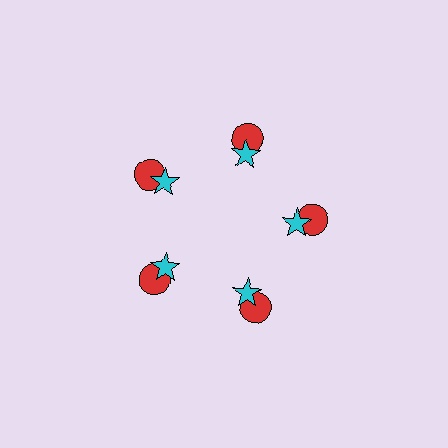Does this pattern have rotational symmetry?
Yes, this pattern has 5-fold rotational symmetry. It looks the same after rotating 72 degrees around the center.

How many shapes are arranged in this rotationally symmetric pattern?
There are 10 shapes, arranged in 5 groups of 2.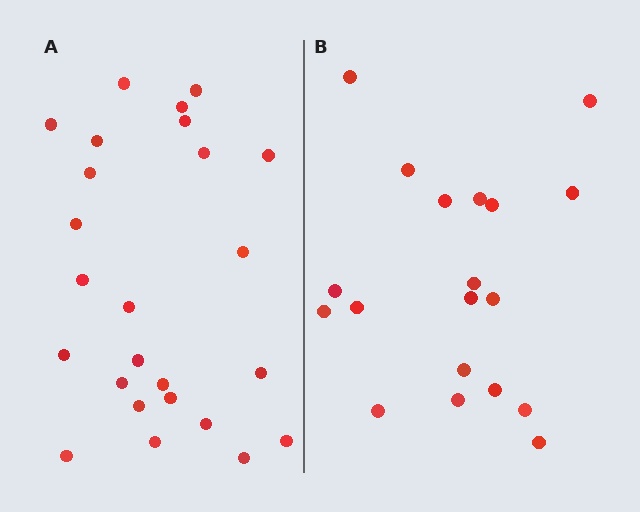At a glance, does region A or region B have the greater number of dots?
Region A (the left region) has more dots.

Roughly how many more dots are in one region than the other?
Region A has about 6 more dots than region B.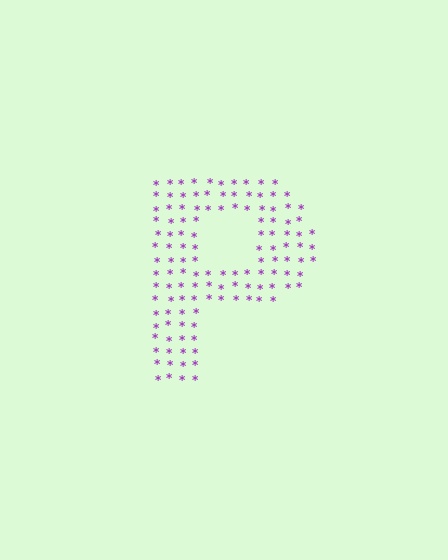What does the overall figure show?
The overall figure shows the letter P.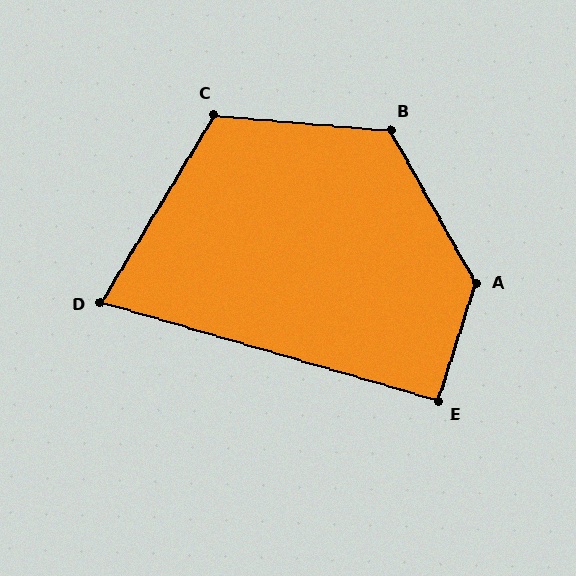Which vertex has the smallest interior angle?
D, at approximately 75 degrees.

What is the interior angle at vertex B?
Approximately 124 degrees (obtuse).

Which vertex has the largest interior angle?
A, at approximately 133 degrees.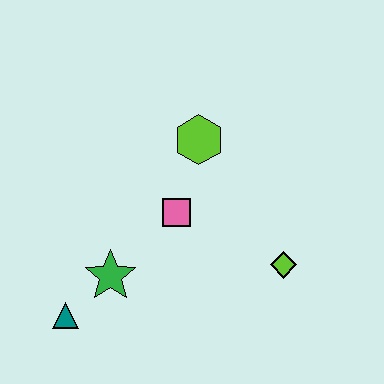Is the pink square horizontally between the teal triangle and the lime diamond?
Yes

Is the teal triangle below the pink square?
Yes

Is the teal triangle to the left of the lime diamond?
Yes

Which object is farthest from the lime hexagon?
The teal triangle is farthest from the lime hexagon.